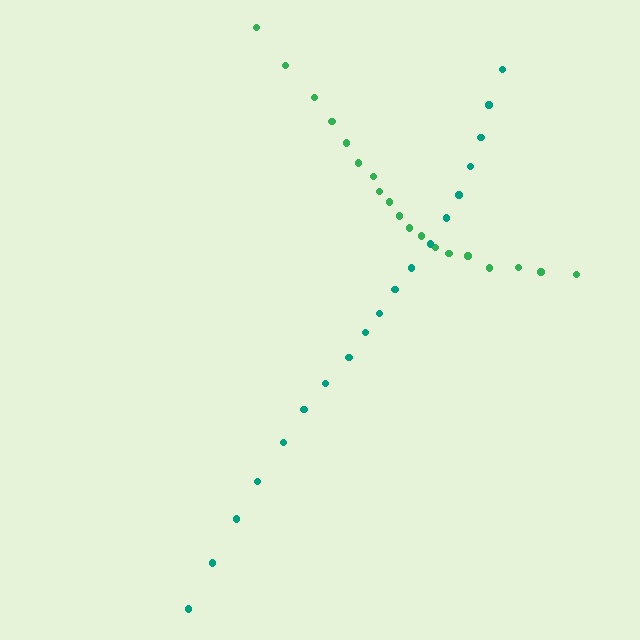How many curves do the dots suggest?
There are 2 distinct paths.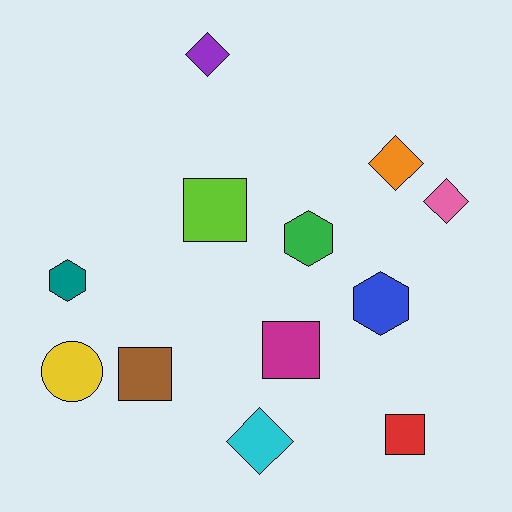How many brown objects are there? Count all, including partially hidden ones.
There is 1 brown object.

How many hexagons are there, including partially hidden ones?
There are 3 hexagons.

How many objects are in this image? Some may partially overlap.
There are 12 objects.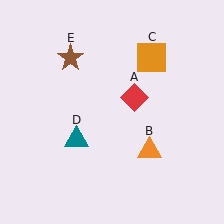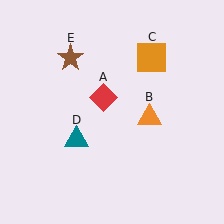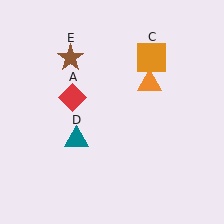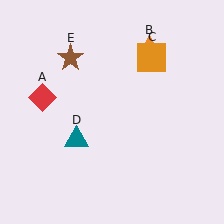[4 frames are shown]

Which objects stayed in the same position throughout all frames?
Orange square (object C) and teal triangle (object D) and brown star (object E) remained stationary.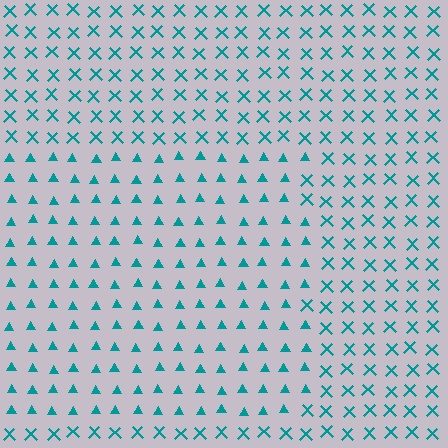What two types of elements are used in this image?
The image uses triangles inside the rectangle region and X marks outside it.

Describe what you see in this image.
The image is filled with small teal elements arranged in a uniform grid. A rectangle-shaped region contains triangles, while the surrounding area contains X marks. The boundary is defined purely by the change in element shape.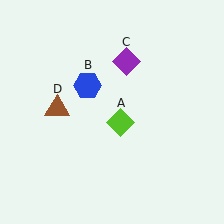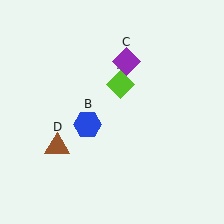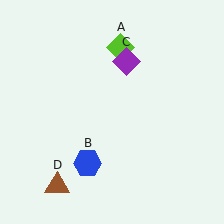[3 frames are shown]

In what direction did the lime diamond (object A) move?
The lime diamond (object A) moved up.